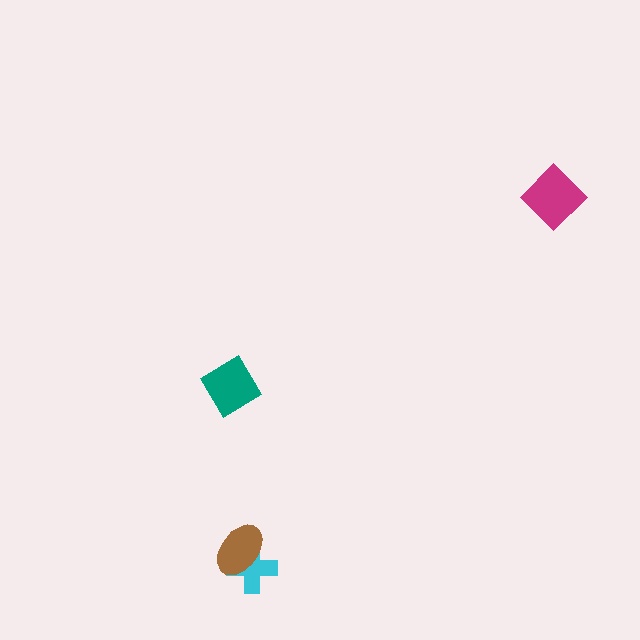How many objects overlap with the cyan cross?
1 object overlaps with the cyan cross.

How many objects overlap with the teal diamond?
0 objects overlap with the teal diamond.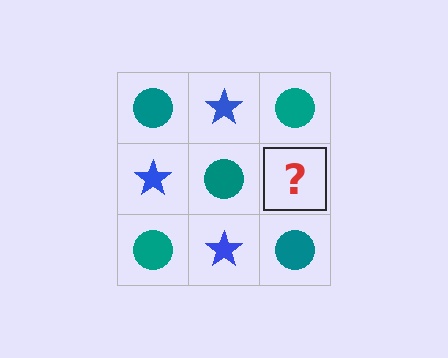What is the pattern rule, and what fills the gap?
The rule is that it alternates teal circle and blue star in a checkerboard pattern. The gap should be filled with a blue star.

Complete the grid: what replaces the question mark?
The question mark should be replaced with a blue star.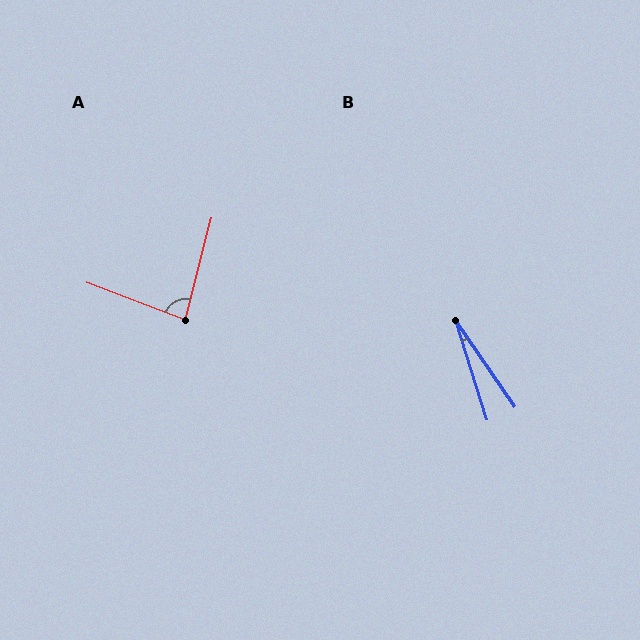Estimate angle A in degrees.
Approximately 84 degrees.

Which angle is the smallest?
B, at approximately 17 degrees.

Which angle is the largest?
A, at approximately 84 degrees.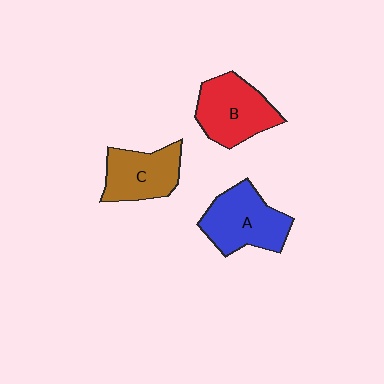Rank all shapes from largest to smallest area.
From largest to smallest: A (blue), B (red), C (brown).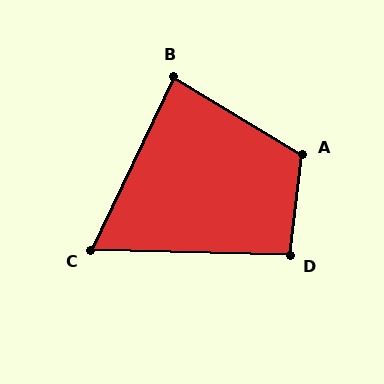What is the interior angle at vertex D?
Approximately 96 degrees (obtuse).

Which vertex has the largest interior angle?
A, at approximately 114 degrees.